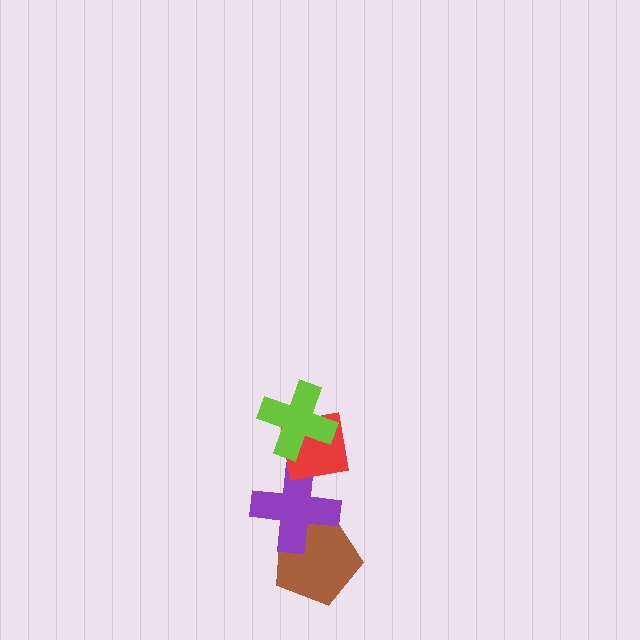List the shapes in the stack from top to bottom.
From top to bottom: the lime cross, the red square, the purple cross, the brown pentagon.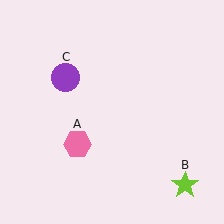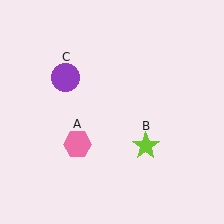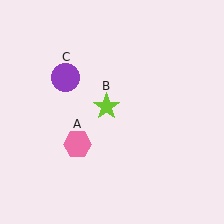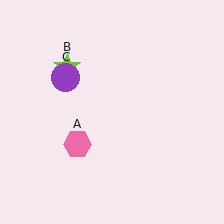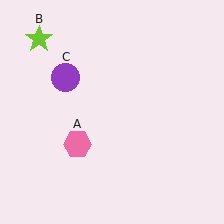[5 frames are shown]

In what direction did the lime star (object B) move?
The lime star (object B) moved up and to the left.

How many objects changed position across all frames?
1 object changed position: lime star (object B).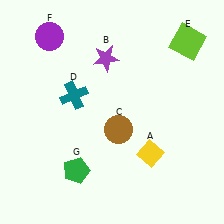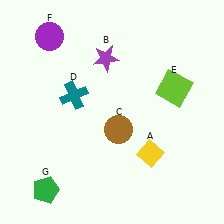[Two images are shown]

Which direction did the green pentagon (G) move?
The green pentagon (G) moved left.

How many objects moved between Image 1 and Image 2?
2 objects moved between the two images.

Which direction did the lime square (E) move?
The lime square (E) moved down.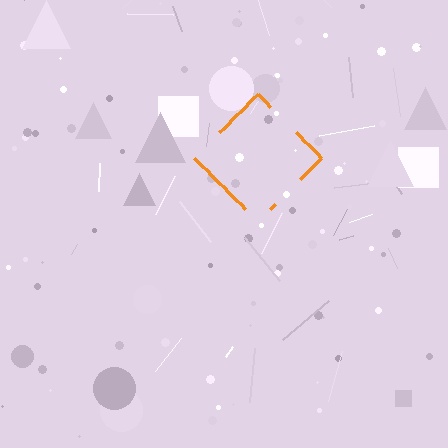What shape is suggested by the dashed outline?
The dashed outline suggests a diamond.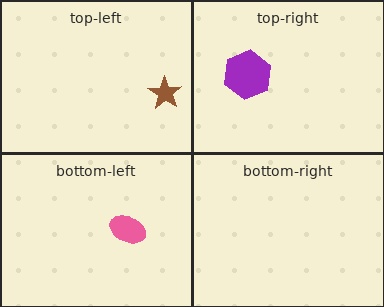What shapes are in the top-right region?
The purple hexagon.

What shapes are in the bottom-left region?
The pink ellipse.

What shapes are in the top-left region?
The brown star.